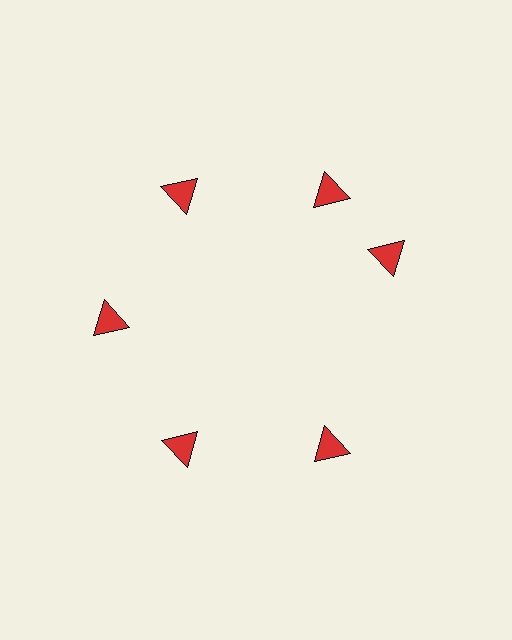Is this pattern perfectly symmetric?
No. The 6 red triangles are arranged in a ring, but one element near the 3 o'clock position is rotated out of alignment along the ring, breaking the 6-fold rotational symmetry.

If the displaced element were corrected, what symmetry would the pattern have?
It would have 6-fold rotational symmetry — the pattern would map onto itself every 60 degrees.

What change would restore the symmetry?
The symmetry would be restored by rotating it back into even spacing with its neighbors so that all 6 triangles sit at equal angles and equal distance from the center.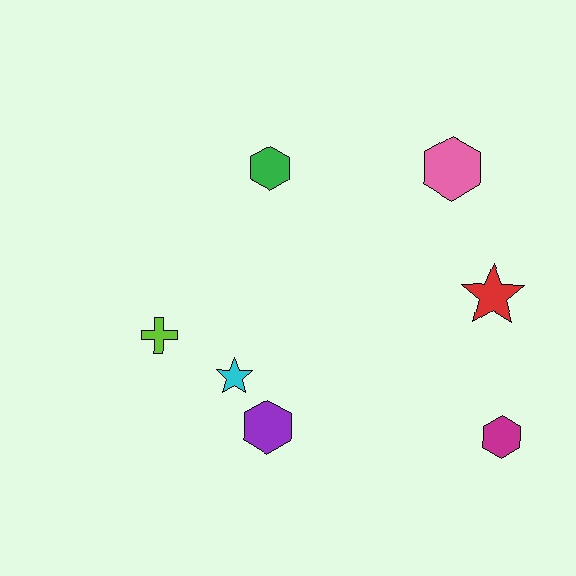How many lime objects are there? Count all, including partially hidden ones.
There is 1 lime object.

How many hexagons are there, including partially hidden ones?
There are 4 hexagons.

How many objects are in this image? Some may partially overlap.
There are 7 objects.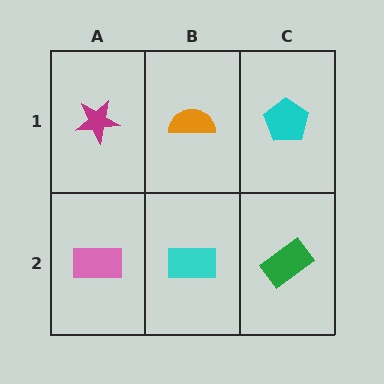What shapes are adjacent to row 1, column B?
A cyan rectangle (row 2, column B), a magenta star (row 1, column A), a cyan pentagon (row 1, column C).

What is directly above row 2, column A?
A magenta star.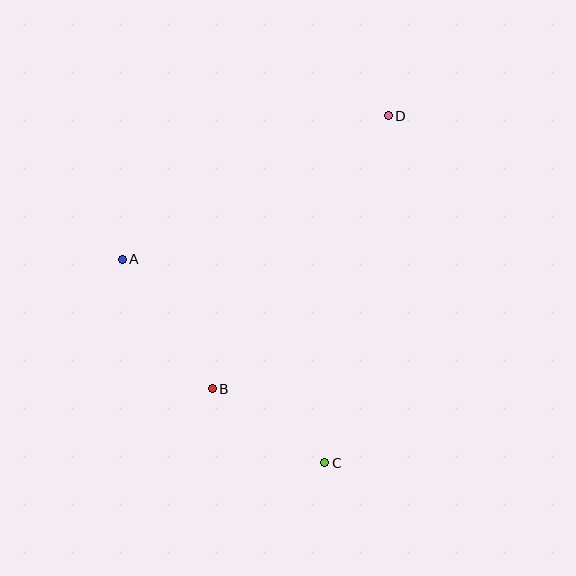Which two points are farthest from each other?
Points C and D are farthest from each other.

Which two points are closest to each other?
Points B and C are closest to each other.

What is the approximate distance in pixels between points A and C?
The distance between A and C is approximately 287 pixels.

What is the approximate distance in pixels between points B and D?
The distance between B and D is approximately 325 pixels.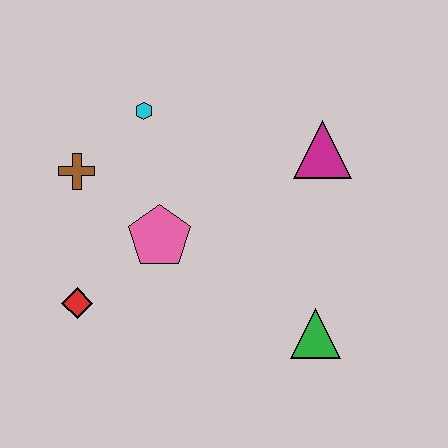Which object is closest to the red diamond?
The pink pentagon is closest to the red diamond.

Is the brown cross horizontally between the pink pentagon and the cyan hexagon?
No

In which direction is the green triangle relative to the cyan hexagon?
The green triangle is below the cyan hexagon.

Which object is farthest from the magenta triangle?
The red diamond is farthest from the magenta triangle.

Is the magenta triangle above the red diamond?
Yes